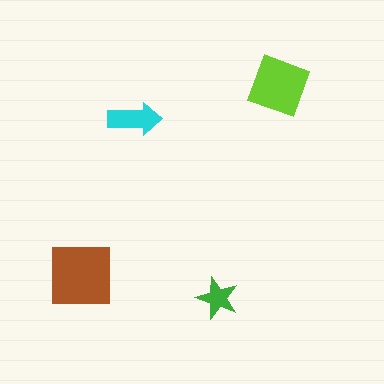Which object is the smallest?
The green star.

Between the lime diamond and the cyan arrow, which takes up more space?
The lime diamond.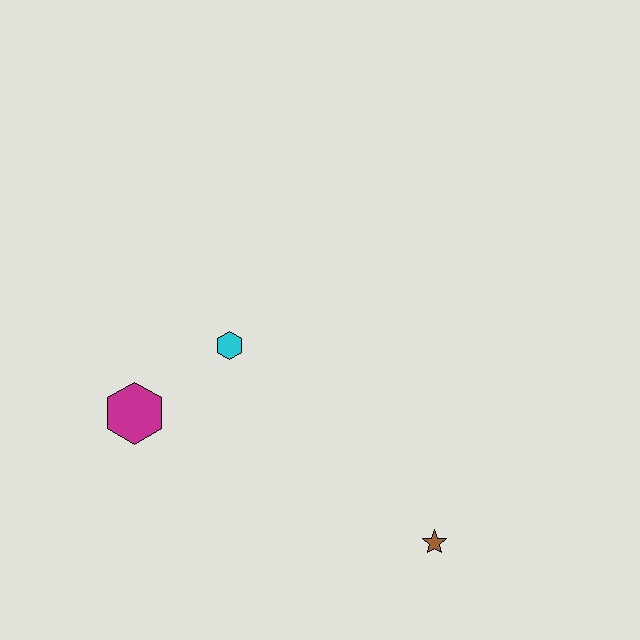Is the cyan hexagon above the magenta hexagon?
Yes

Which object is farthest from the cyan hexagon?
The brown star is farthest from the cyan hexagon.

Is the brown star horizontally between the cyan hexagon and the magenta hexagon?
No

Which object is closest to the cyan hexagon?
The magenta hexagon is closest to the cyan hexagon.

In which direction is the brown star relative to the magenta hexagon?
The brown star is to the right of the magenta hexagon.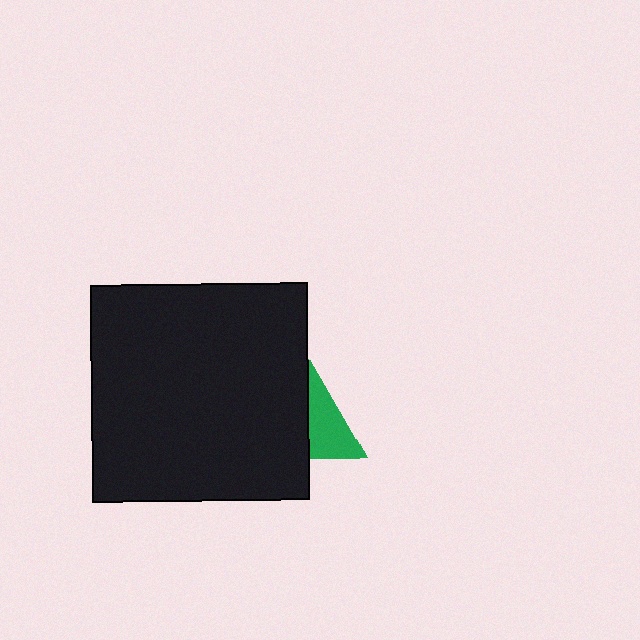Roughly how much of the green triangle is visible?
About half of it is visible (roughly 52%).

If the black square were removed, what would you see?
You would see the complete green triangle.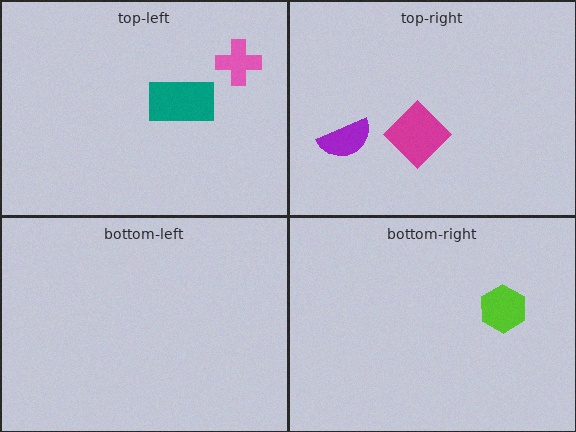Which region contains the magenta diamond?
The top-right region.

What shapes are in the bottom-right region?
The lime hexagon.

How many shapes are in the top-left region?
2.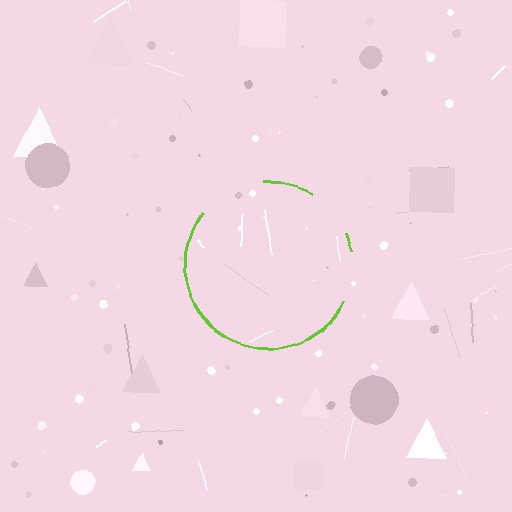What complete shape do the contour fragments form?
The contour fragments form a circle.